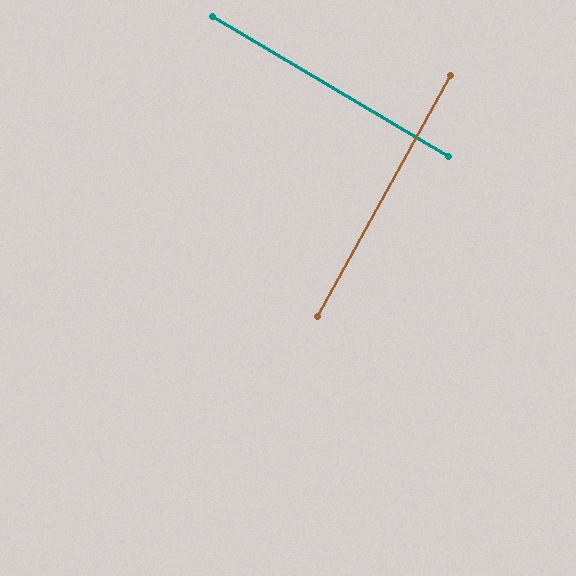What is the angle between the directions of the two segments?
Approximately 88 degrees.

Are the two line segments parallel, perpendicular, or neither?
Perpendicular — they meet at approximately 88°.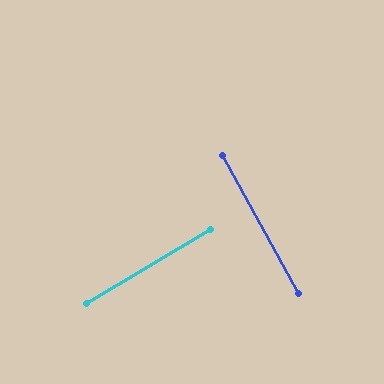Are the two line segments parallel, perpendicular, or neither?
Perpendicular — they meet at approximately 88°.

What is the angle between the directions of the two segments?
Approximately 88 degrees.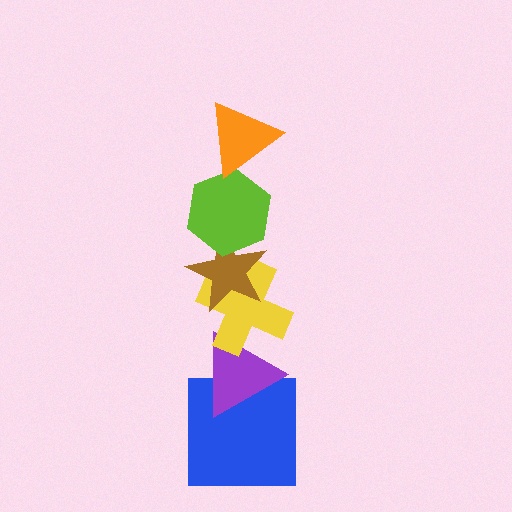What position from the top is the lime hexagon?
The lime hexagon is 2nd from the top.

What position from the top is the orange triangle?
The orange triangle is 1st from the top.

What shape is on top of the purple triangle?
The yellow cross is on top of the purple triangle.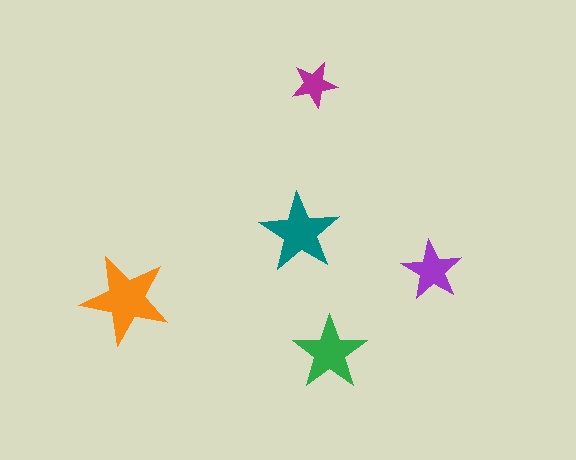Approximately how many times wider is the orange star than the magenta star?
About 2 times wider.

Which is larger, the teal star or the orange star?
The orange one.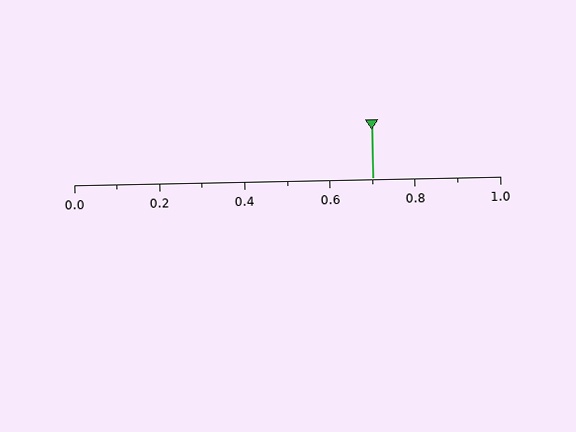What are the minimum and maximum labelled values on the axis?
The axis runs from 0.0 to 1.0.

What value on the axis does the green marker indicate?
The marker indicates approximately 0.7.